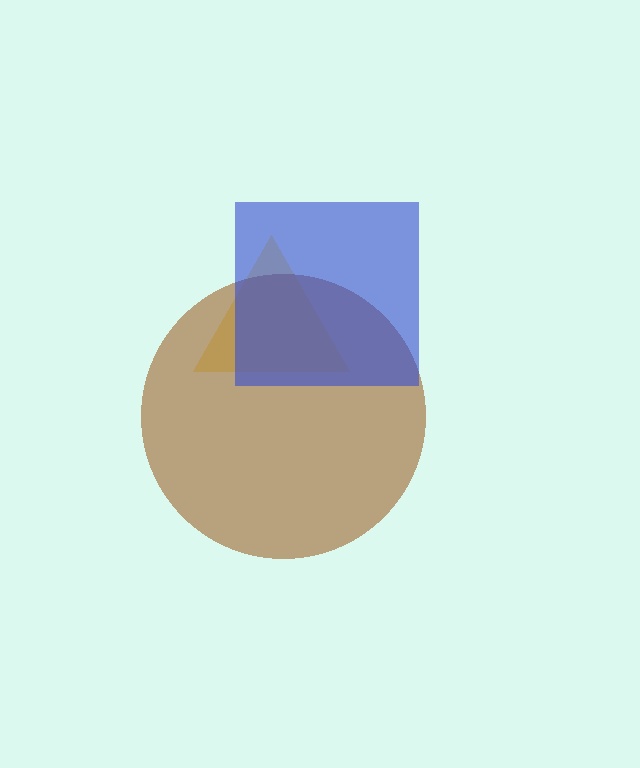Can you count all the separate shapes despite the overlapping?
Yes, there are 3 separate shapes.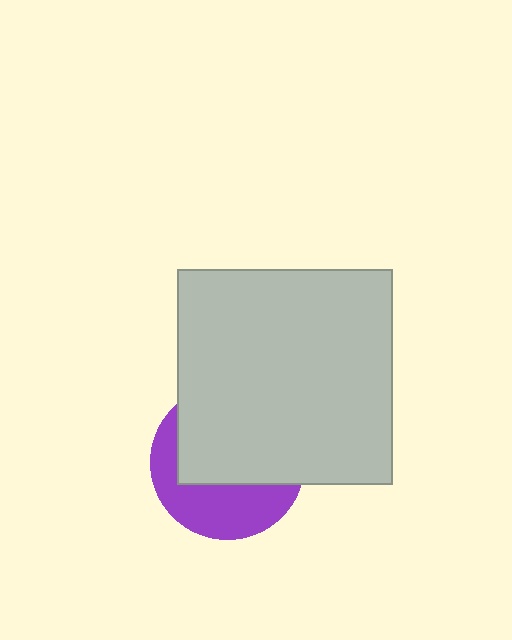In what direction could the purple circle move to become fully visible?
The purple circle could move down. That would shift it out from behind the light gray square entirely.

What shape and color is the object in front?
The object in front is a light gray square.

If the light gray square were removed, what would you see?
You would see the complete purple circle.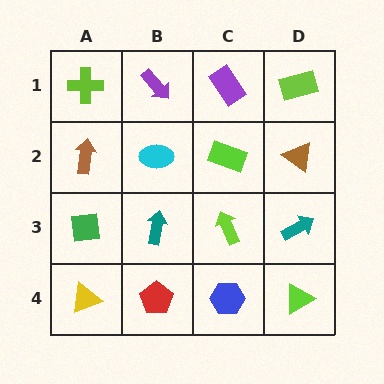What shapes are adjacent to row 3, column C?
A lime rectangle (row 2, column C), a blue hexagon (row 4, column C), a teal arrow (row 3, column B), a teal arrow (row 3, column D).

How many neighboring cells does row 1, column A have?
2.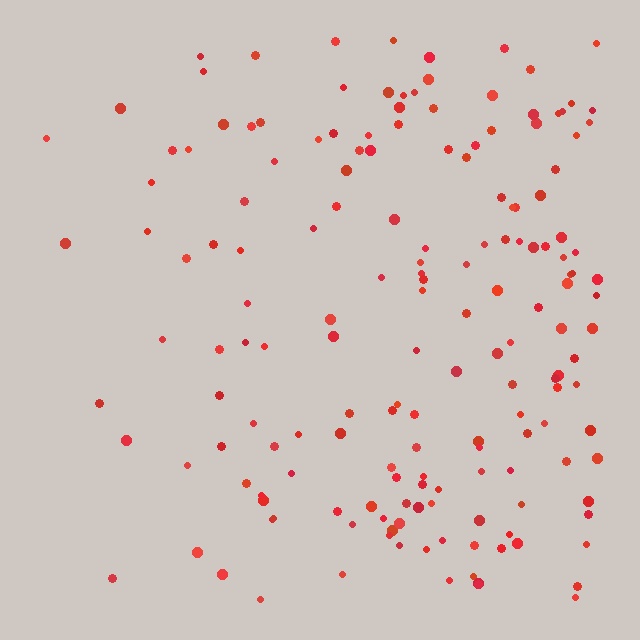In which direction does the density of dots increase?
From left to right, with the right side densest.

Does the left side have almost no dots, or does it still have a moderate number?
Still a moderate number, just noticeably fewer than the right.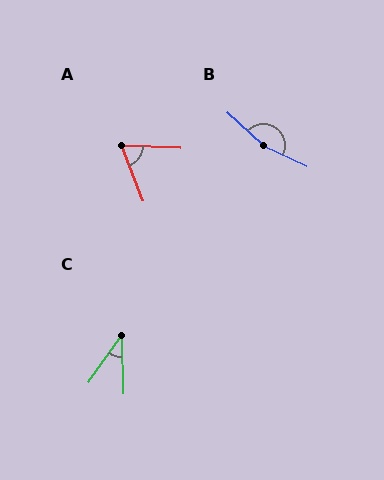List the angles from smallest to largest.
C (36°), A (66°), B (163°).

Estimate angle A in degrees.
Approximately 66 degrees.